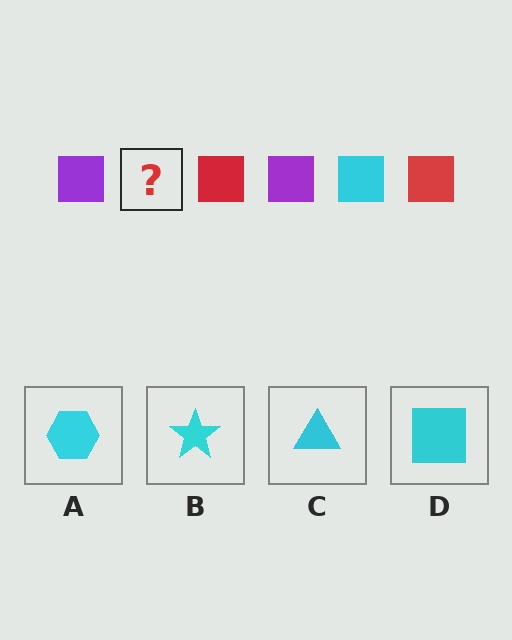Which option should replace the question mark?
Option D.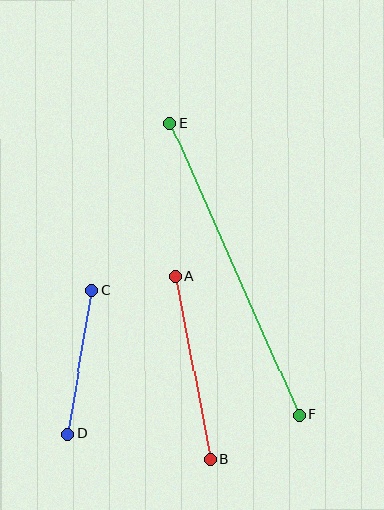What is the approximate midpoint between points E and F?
The midpoint is at approximately (235, 269) pixels.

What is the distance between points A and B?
The distance is approximately 186 pixels.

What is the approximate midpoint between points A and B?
The midpoint is at approximately (193, 368) pixels.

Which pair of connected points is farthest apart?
Points E and F are farthest apart.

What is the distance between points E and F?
The distance is approximately 319 pixels.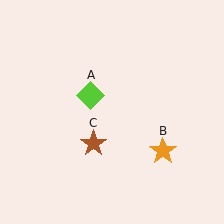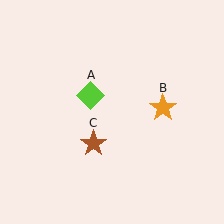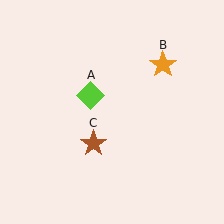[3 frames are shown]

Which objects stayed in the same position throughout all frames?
Lime diamond (object A) and brown star (object C) remained stationary.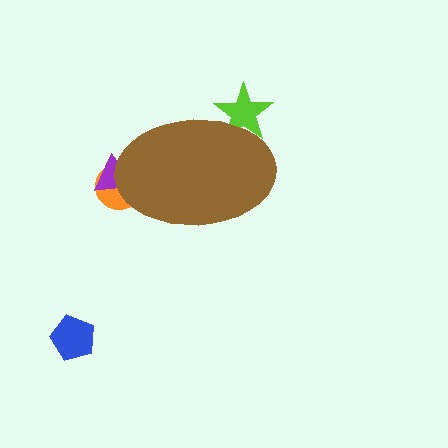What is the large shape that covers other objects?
A brown ellipse.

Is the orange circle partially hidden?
Yes, the orange circle is partially hidden behind the brown ellipse.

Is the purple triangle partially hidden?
Yes, the purple triangle is partially hidden behind the brown ellipse.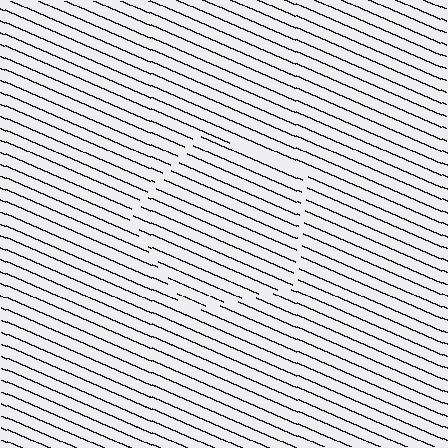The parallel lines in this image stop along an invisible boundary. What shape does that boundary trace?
An illusory pentagon. The interior of the shape contains the same grating, shifted by half a period — the contour is defined by the phase discontinuity where line-ends from the inner and outer gratings abut.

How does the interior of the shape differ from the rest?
The interior of the shape contains the same grating, shifted by half a period — the contour is defined by the phase discontinuity where line-ends from the inner and outer gratings abut.